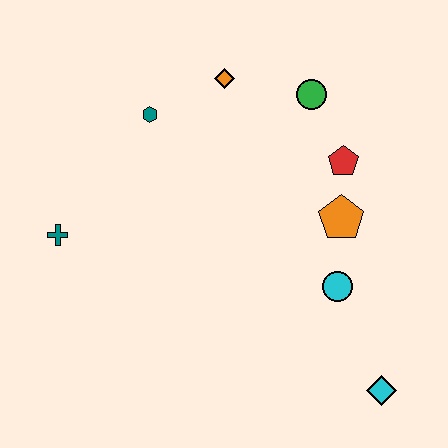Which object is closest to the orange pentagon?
The red pentagon is closest to the orange pentagon.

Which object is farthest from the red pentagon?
The teal cross is farthest from the red pentagon.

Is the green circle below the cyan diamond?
No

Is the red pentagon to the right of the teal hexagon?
Yes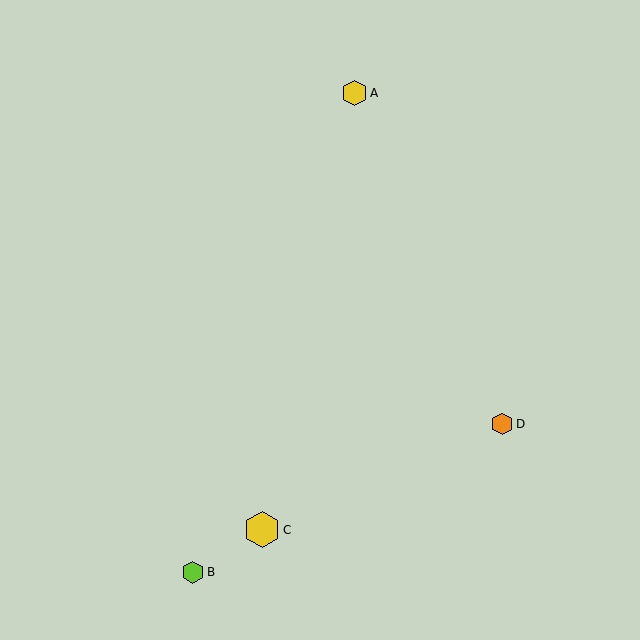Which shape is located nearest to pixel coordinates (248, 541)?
The yellow hexagon (labeled C) at (262, 530) is nearest to that location.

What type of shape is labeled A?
Shape A is a yellow hexagon.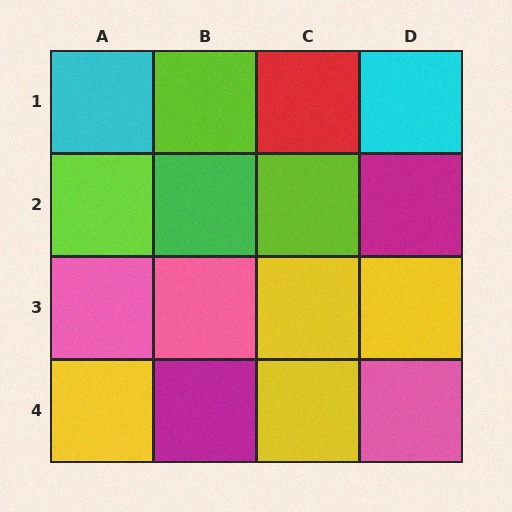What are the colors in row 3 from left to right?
Pink, pink, yellow, yellow.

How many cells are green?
1 cell is green.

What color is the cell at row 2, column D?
Magenta.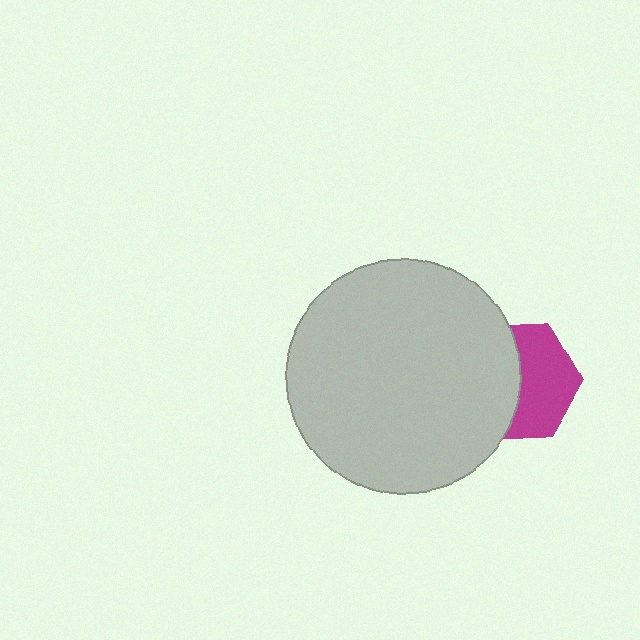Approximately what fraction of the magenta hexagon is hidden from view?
Roughly 49% of the magenta hexagon is hidden behind the light gray circle.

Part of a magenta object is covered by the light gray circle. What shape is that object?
It is a hexagon.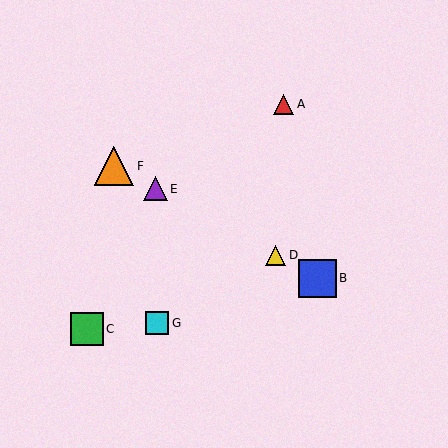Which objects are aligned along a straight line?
Objects B, D, E, F are aligned along a straight line.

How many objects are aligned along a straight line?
4 objects (B, D, E, F) are aligned along a straight line.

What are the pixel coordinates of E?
Object E is at (155, 189).